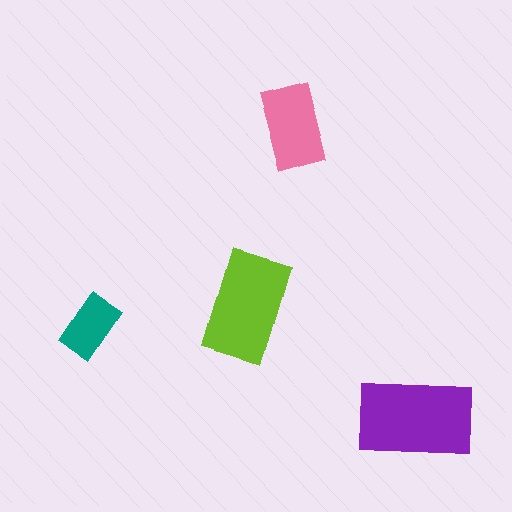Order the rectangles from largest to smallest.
the purple one, the lime one, the pink one, the teal one.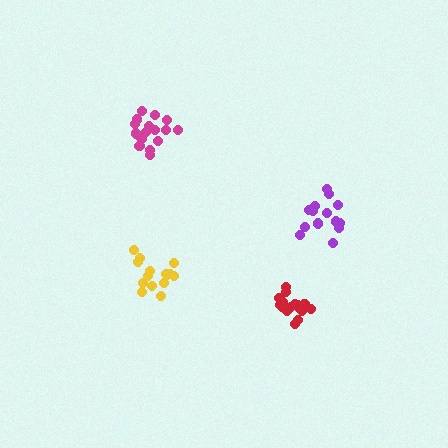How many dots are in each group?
Group 1: 15 dots, Group 2: 15 dots, Group 3: 17 dots, Group 4: 16 dots (63 total).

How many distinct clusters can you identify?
There are 4 distinct clusters.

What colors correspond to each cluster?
The clusters are colored: yellow, purple, magenta, red.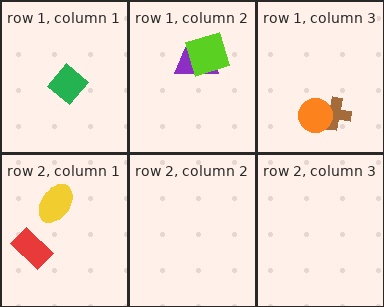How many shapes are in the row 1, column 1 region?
1.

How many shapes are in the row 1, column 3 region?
2.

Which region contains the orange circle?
The row 1, column 3 region.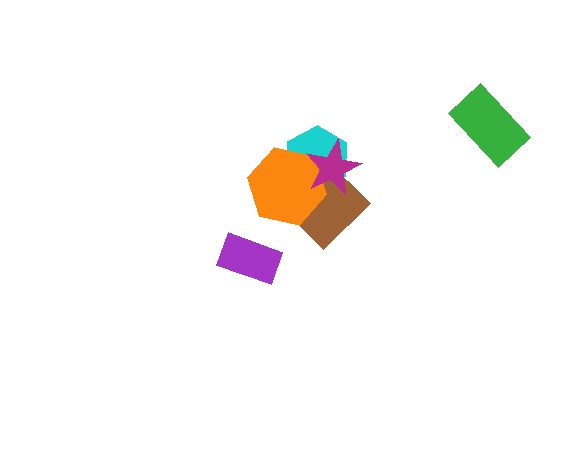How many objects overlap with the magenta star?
3 objects overlap with the magenta star.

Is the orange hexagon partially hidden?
Yes, it is partially covered by another shape.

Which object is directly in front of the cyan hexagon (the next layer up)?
The brown diamond is directly in front of the cyan hexagon.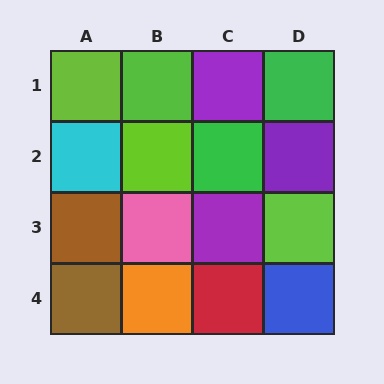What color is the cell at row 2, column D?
Purple.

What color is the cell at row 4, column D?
Blue.